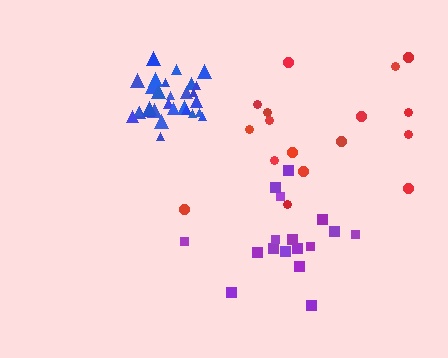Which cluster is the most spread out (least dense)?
Red.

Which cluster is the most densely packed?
Blue.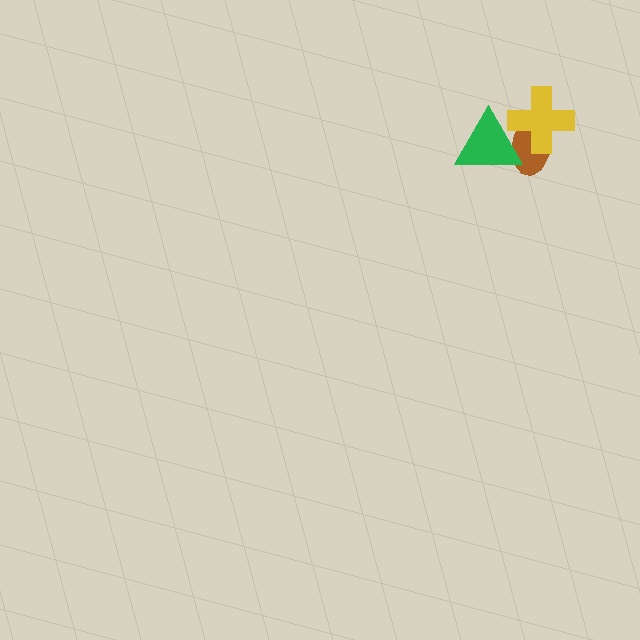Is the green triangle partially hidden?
Yes, it is partially covered by another shape.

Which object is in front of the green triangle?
The yellow cross is in front of the green triangle.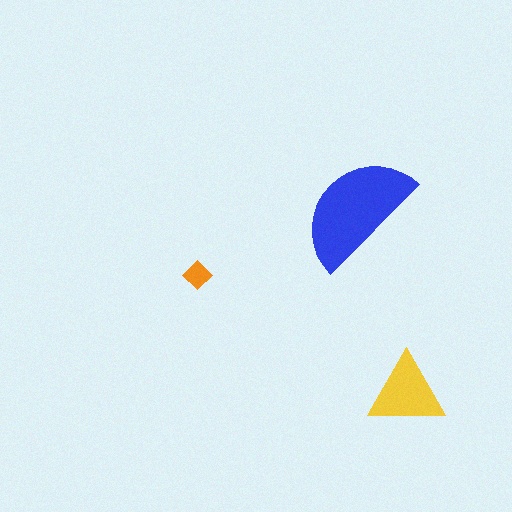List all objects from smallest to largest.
The orange diamond, the yellow triangle, the blue semicircle.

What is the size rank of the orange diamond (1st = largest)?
3rd.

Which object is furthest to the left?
The orange diamond is leftmost.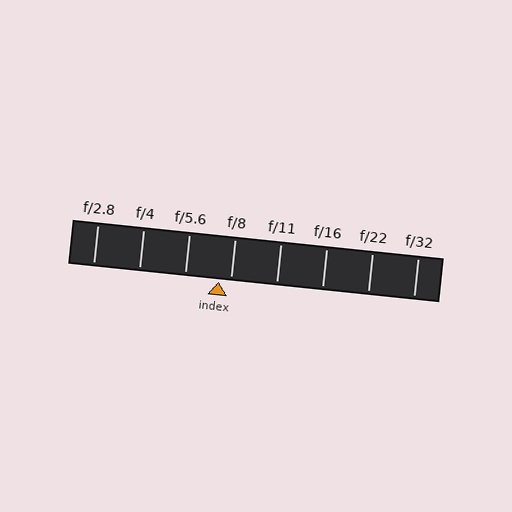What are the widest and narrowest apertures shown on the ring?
The widest aperture shown is f/2.8 and the narrowest is f/32.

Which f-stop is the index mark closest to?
The index mark is closest to f/8.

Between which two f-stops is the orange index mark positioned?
The index mark is between f/5.6 and f/8.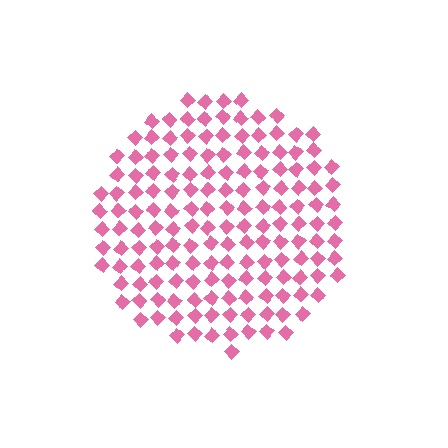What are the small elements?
The small elements are diamonds.